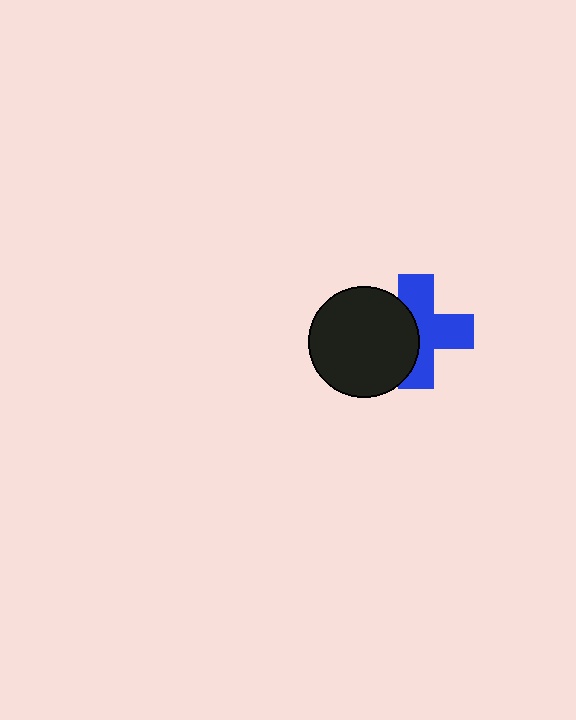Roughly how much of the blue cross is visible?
About half of it is visible (roughly 60%).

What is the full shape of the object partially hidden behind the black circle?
The partially hidden object is a blue cross.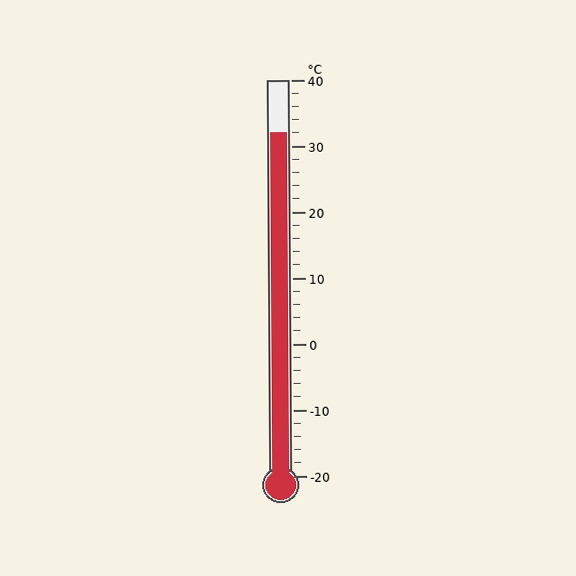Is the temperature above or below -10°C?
The temperature is above -10°C.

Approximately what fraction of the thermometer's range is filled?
The thermometer is filled to approximately 85% of its range.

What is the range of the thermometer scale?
The thermometer scale ranges from -20°C to 40°C.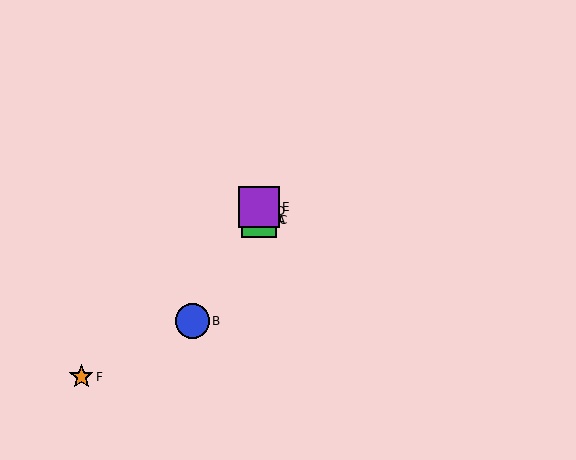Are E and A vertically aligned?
Yes, both are at x≈259.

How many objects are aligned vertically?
4 objects (A, C, D, E) are aligned vertically.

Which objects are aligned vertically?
Objects A, C, D, E are aligned vertically.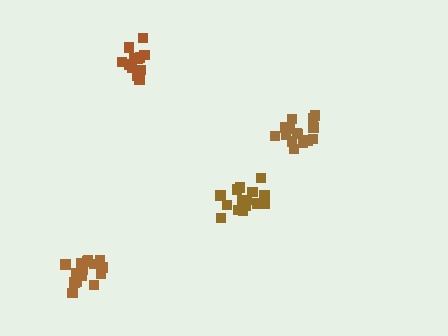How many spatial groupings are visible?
There are 4 spatial groupings.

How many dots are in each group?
Group 1: 15 dots, Group 2: 13 dots, Group 3: 15 dots, Group 4: 15 dots (58 total).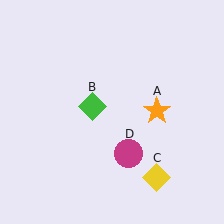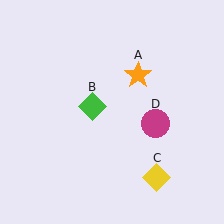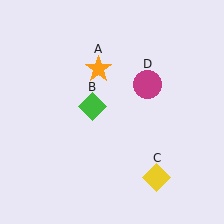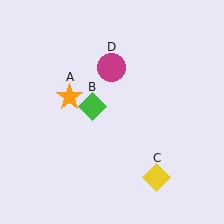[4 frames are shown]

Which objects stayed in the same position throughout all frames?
Green diamond (object B) and yellow diamond (object C) remained stationary.